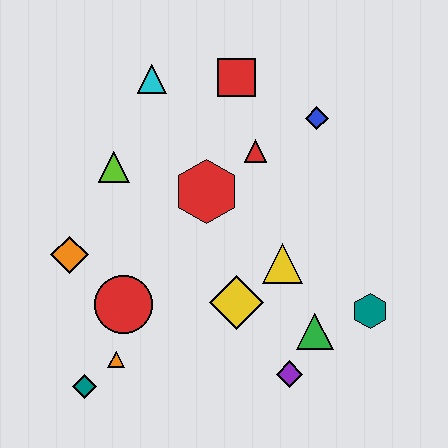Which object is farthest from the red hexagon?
The teal diamond is farthest from the red hexagon.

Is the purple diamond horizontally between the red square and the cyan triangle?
No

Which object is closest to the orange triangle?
The teal diamond is closest to the orange triangle.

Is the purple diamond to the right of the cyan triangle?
Yes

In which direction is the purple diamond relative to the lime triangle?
The purple diamond is below the lime triangle.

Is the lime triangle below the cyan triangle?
Yes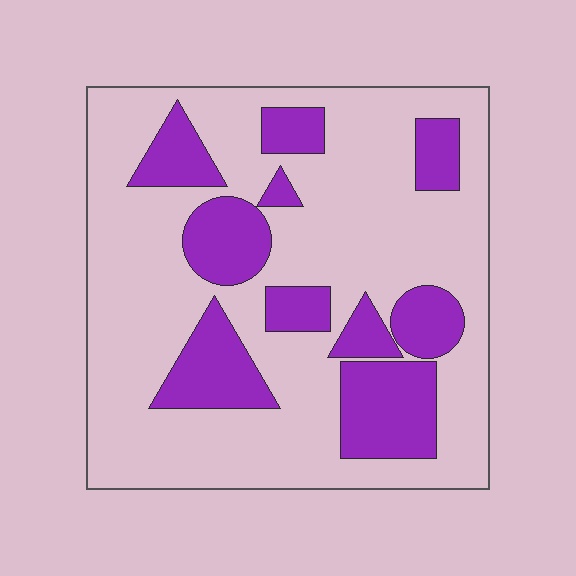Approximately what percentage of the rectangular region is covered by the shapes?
Approximately 30%.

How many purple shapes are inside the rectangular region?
10.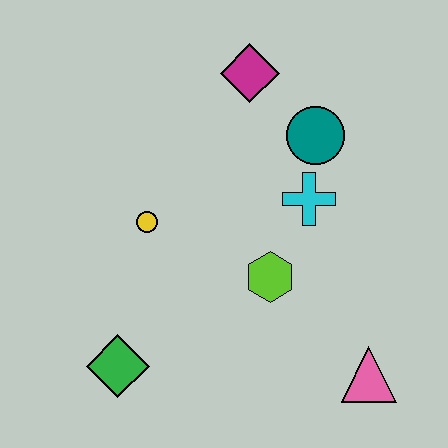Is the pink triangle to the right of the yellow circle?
Yes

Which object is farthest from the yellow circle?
The pink triangle is farthest from the yellow circle.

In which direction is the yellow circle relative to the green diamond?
The yellow circle is above the green diamond.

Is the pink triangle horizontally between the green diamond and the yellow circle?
No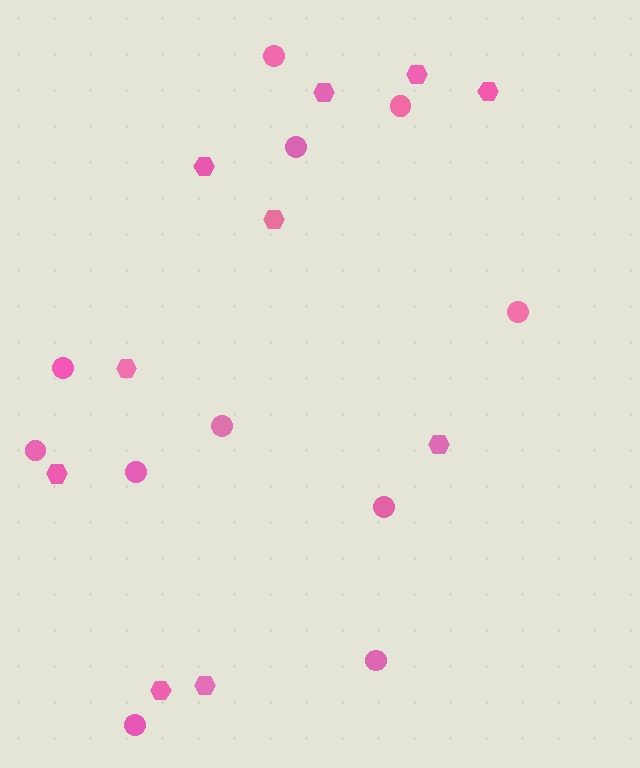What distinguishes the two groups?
There are 2 groups: one group of circles (11) and one group of hexagons (10).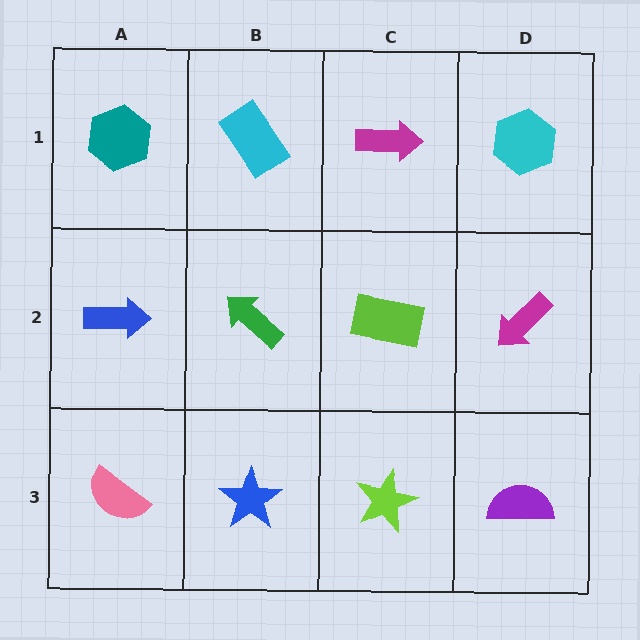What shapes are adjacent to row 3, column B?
A green arrow (row 2, column B), a pink semicircle (row 3, column A), a lime star (row 3, column C).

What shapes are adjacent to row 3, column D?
A magenta arrow (row 2, column D), a lime star (row 3, column C).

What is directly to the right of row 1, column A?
A cyan rectangle.